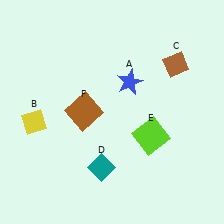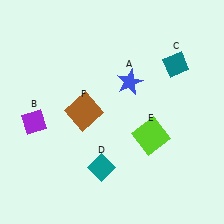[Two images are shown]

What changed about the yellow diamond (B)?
In Image 1, B is yellow. In Image 2, it changed to purple.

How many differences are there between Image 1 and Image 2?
There are 2 differences between the two images.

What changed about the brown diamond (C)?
In Image 1, C is brown. In Image 2, it changed to teal.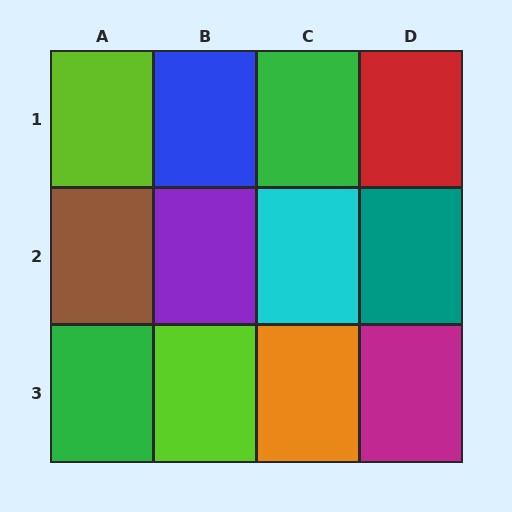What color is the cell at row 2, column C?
Cyan.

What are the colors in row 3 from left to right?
Green, lime, orange, magenta.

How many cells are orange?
1 cell is orange.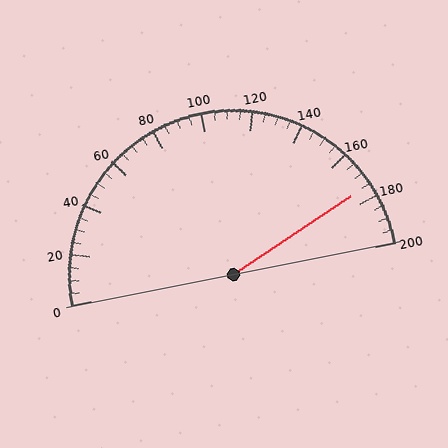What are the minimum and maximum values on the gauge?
The gauge ranges from 0 to 200.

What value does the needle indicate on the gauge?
The needle indicates approximately 175.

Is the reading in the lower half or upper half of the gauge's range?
The reading is in the upper half of the range (0 to 200).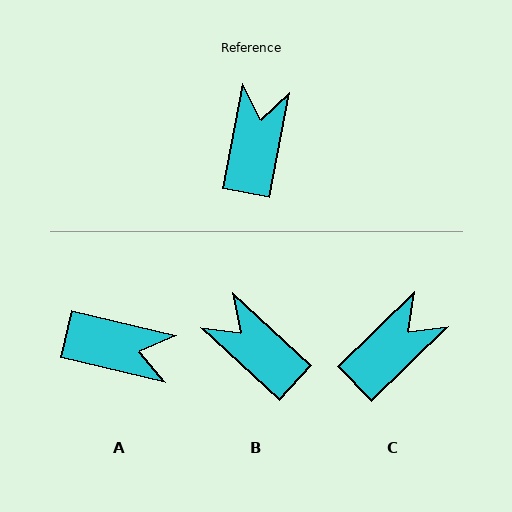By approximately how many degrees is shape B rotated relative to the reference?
Approximately 58 degrees counter-clockwise.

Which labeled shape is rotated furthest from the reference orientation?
A, about 92 degrees away.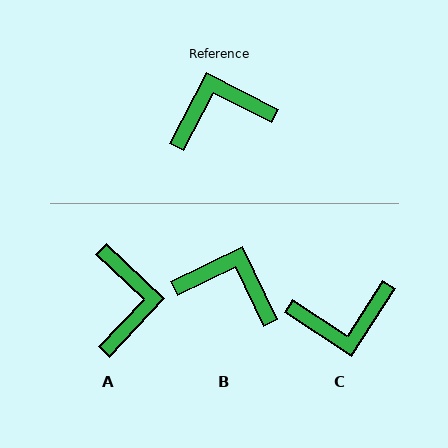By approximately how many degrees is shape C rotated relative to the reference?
Approximately 174 degrees counter-clockwise.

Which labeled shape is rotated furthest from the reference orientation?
C, about 174 degrees away.